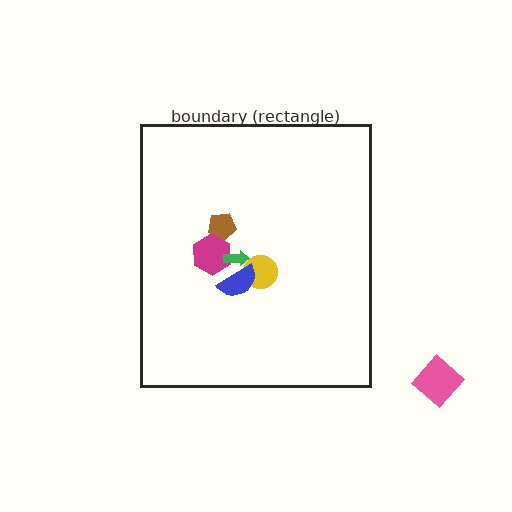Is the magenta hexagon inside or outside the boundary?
Inside.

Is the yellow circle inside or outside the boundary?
Inside.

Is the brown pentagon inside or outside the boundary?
Inside.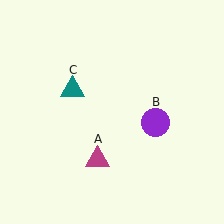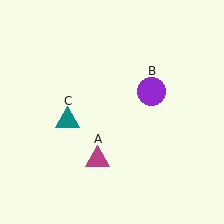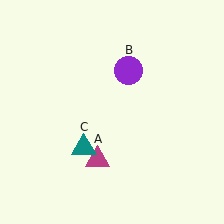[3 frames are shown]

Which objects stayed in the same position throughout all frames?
Magenta triangle (object A) remained stationary.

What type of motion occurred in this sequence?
The purple circle (object B), teal triangle (object C) rotated counterclockwise around the center of the scene.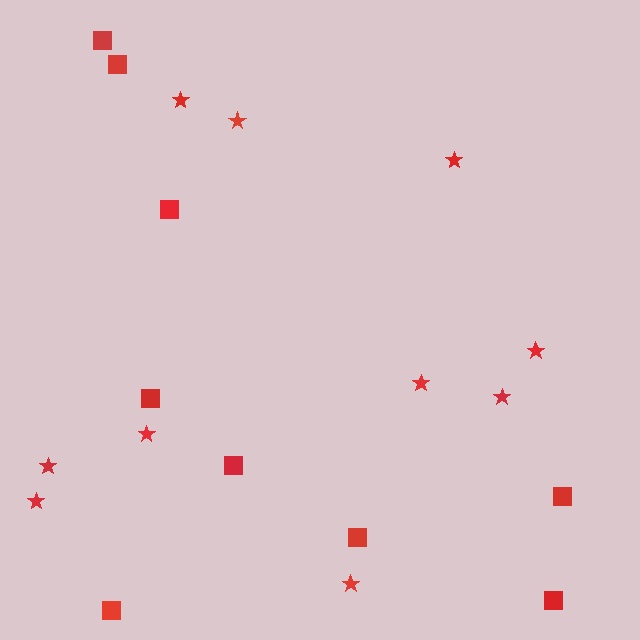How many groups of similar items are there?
There are 2 groups: one group of squares (9) and one group of stars (10).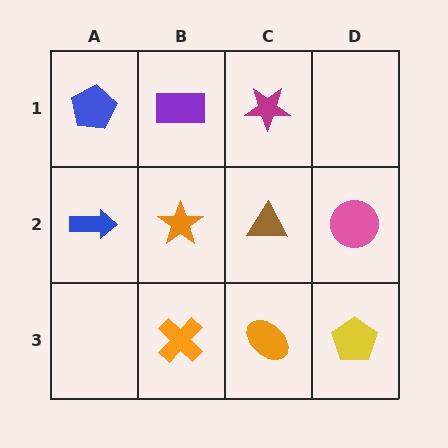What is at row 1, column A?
A blue pentagon.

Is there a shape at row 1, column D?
No, that cell is empty.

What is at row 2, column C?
A brown triangle.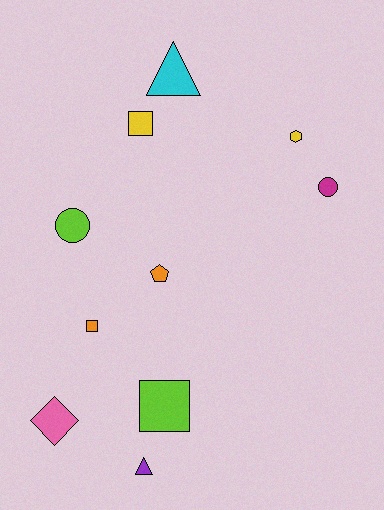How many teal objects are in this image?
There are no teal objects.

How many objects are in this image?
There are 10 objects.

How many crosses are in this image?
There are no crosses.